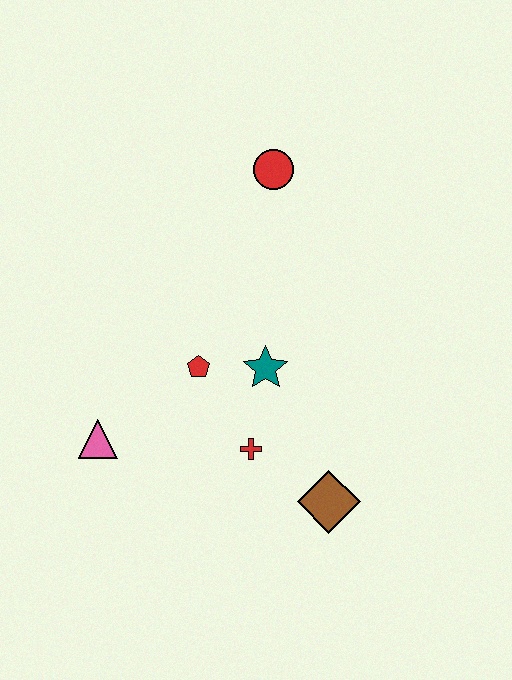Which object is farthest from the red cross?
The red circle is farthest from the red cross.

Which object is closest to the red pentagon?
The teal star is closest to the red pentagon.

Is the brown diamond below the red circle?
Yes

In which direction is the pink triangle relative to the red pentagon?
The pink triangle is to the left of the red pentagon.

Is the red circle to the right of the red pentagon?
Yes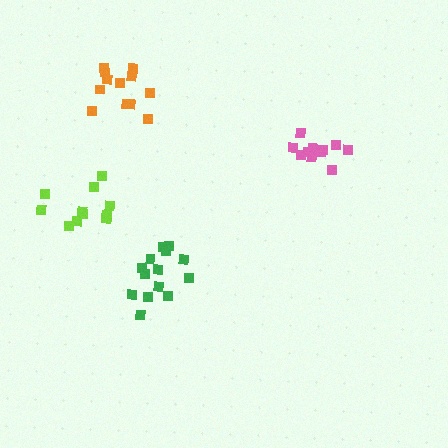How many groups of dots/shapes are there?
There are 4 groups.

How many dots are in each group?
Group 1: 12 dots, Group 2: 11 dots, Group 3: 14 dots, Group 4: 12 dots (49 total).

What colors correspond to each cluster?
The clusters are colored: lime, pink, green, orange.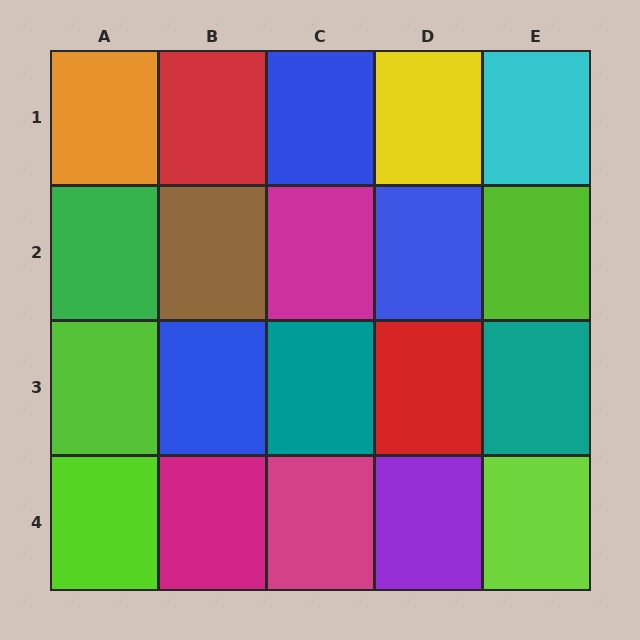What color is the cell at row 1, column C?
Blue.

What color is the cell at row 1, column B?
Red.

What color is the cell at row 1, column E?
Cyan.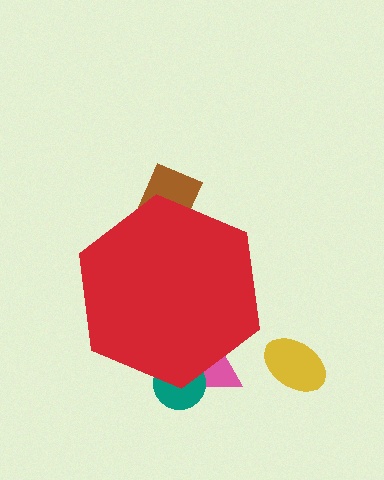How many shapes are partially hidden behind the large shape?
3 shapes are partially hidden.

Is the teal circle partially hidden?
Yes, the teal circle is partially hidden behind the red hexagon.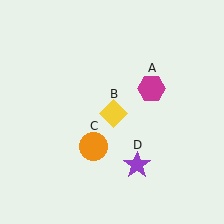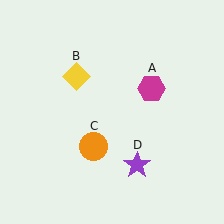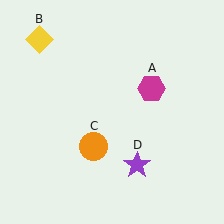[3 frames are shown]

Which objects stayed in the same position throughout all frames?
Magenta hexagon (object A) and orange circle (object C) and purple star (object D) remained stationary.